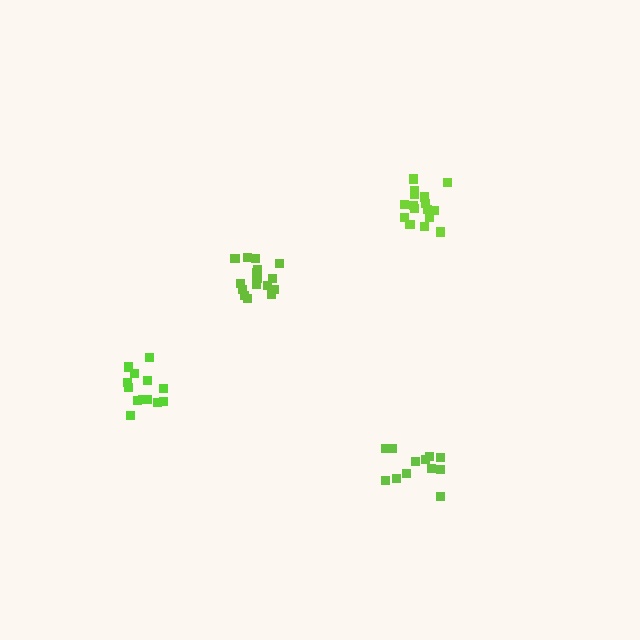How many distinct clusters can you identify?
There are 4 distinct clusters.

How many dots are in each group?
Group 1: 13 dots, Group 2: 16 dots, Group 3: 16 dots, Group 4: 12 dots (57 total).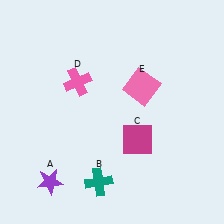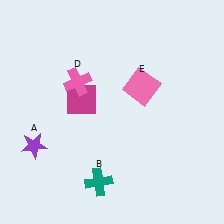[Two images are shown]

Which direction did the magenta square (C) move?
The magenta square (C) moved left.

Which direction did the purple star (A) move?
The purple star (A) moved up.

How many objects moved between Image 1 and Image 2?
2 objects moved between the two images.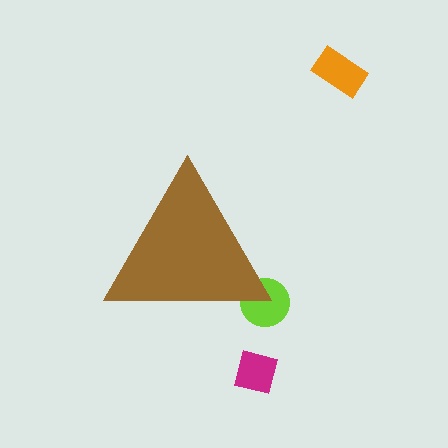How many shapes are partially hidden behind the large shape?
1 shape is partially hidden.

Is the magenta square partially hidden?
No, the magenta square is fully visible.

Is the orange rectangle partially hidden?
No, the orange rectangle is fully visible.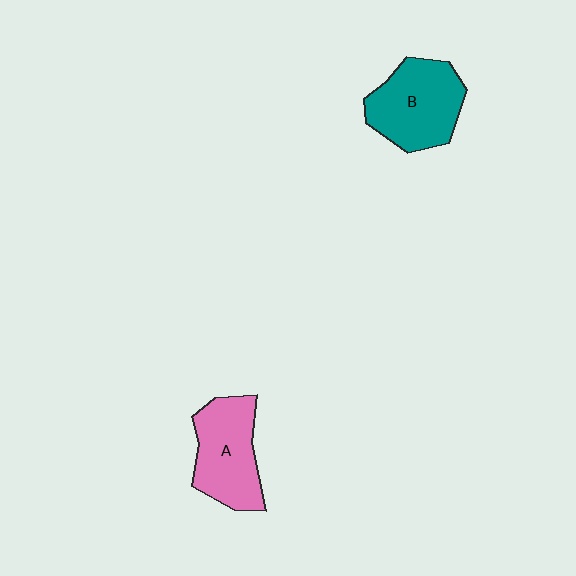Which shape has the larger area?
Shape B (teal).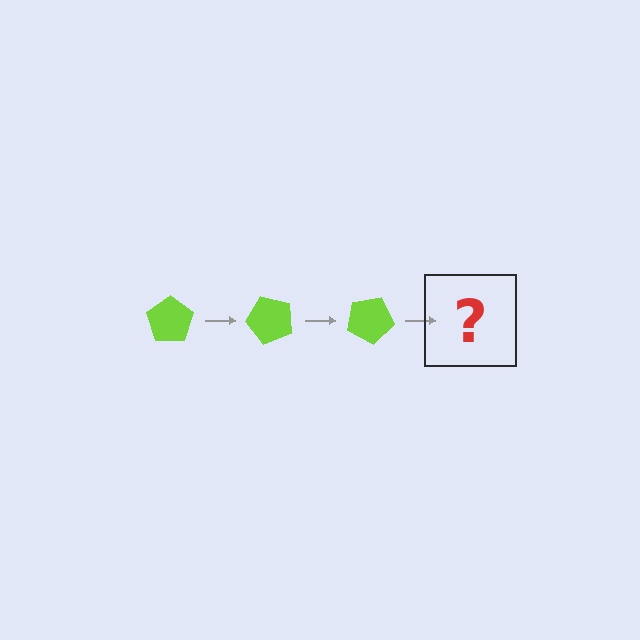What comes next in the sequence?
The next element should be a lime pentagon rotated 150 degrees.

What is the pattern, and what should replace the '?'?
The pattern is that the pentagon rotates 50 degrees each step. The '?' should be a lime pentagon rotated 150 degrees.